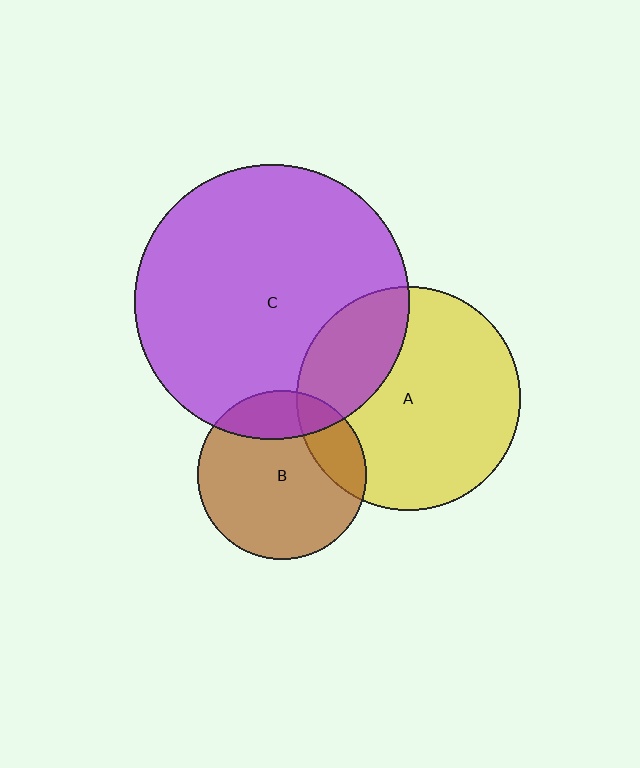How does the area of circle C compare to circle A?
Approximately 1.5 times.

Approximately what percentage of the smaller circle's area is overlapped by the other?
Approximately 25%.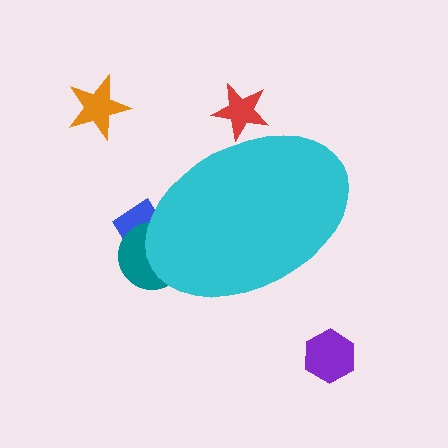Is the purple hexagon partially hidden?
No, the purple hexagon is fully visible.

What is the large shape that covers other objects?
A cyan ellipse.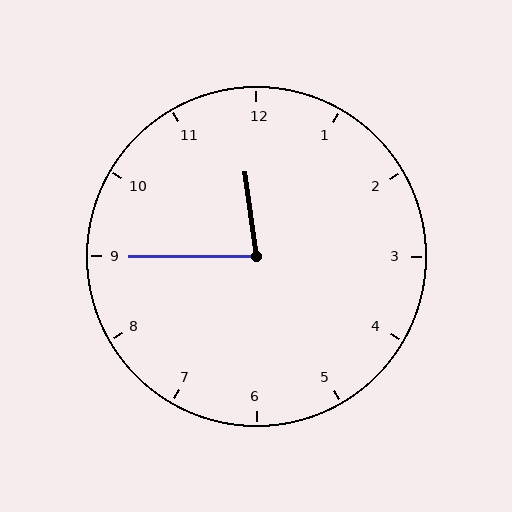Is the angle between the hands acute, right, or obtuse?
It is acute.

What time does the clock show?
11:45.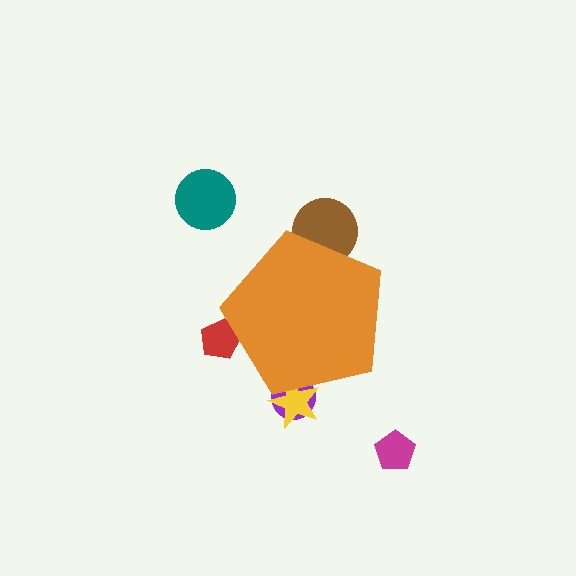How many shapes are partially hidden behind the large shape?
4 shapes are partially hidden.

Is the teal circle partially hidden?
No, the teal circle is fully visible.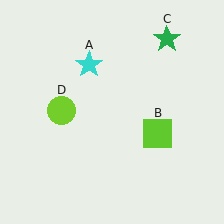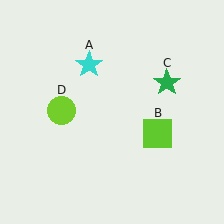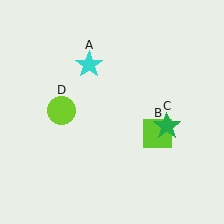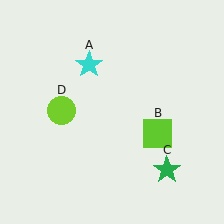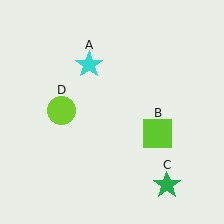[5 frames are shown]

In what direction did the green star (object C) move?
The green star (object C) moved down.